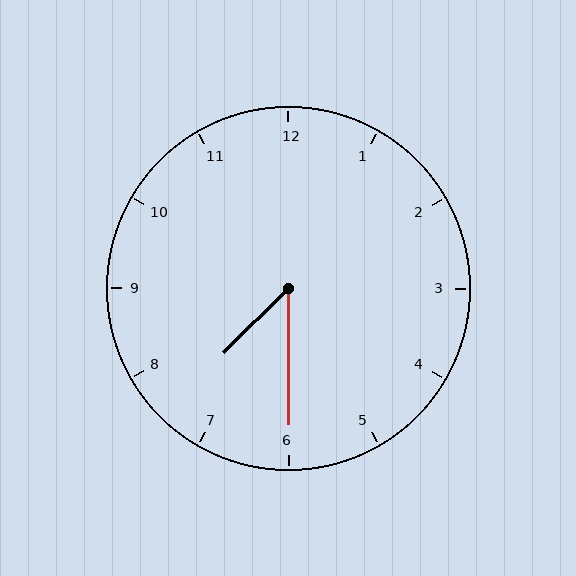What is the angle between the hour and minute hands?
Approximately 45 degrees.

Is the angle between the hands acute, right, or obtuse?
It is acute.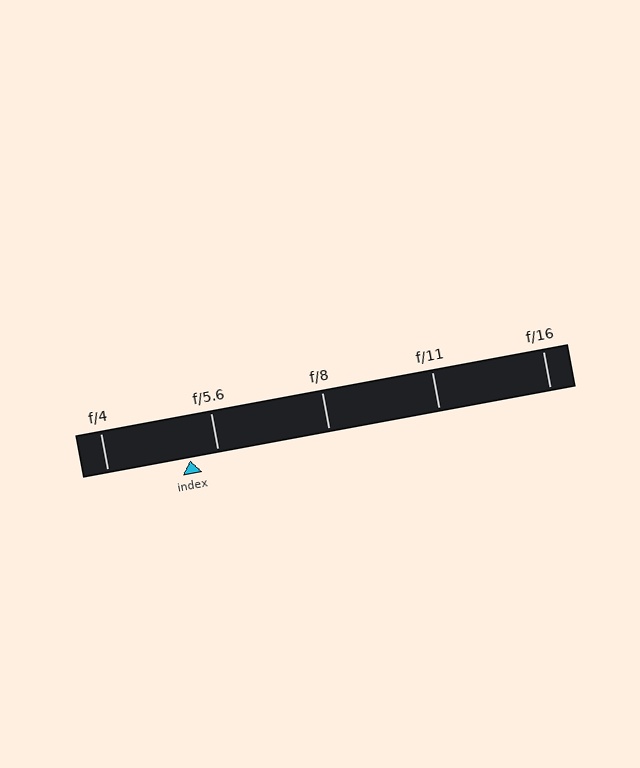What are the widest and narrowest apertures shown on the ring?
The widest aperture shown is f/4 and the narrowest is f/16.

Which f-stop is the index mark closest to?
The index mark is closest to f/5.6.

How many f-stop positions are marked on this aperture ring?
There are 5 f-stop positions marked.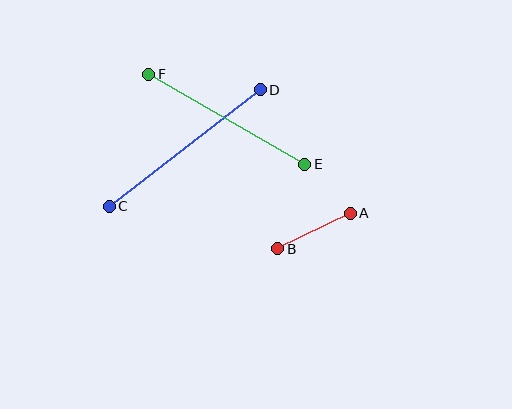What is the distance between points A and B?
The distance is approximately 81 pixels.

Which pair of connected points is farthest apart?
Points C and D are farthest apart.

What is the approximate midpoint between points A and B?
The midpoint is at approximately (314, 231) pixels.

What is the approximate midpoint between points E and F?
The midpoint is at approximately (227, 119) pixels.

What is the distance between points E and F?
The distance is approximately 180 pixels.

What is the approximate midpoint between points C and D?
The midpoint is at approximately (185, 148) pixels.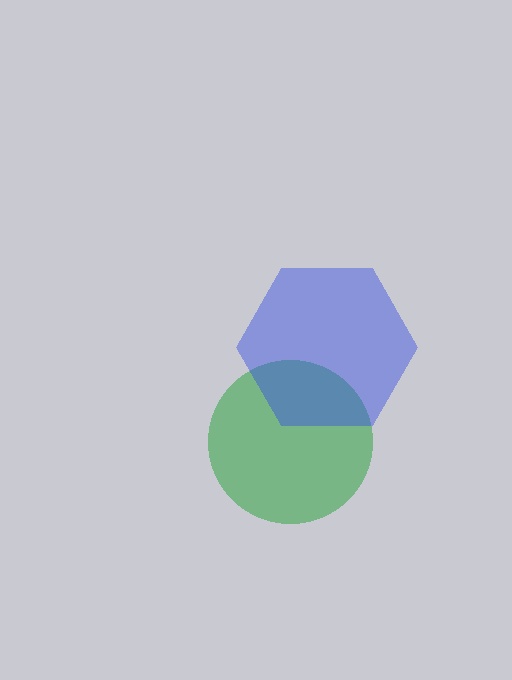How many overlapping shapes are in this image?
There are 2 overlapping shapes in the image.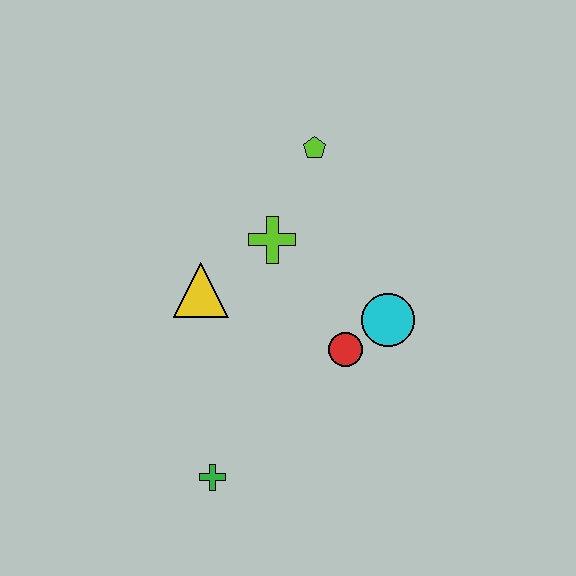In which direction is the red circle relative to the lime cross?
The red circle is below the lime cross.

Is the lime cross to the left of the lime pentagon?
Yes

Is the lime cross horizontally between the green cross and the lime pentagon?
Yes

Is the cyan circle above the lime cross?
No